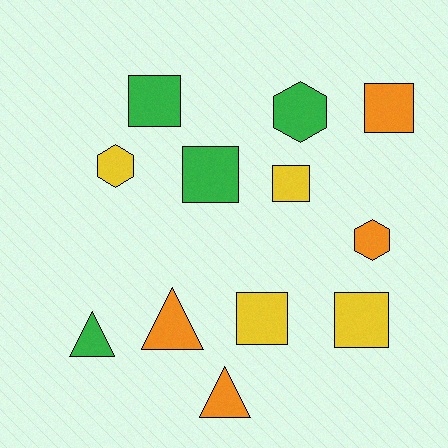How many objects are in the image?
There are 12 objects.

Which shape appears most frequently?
Square, with 6 objects.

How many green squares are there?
There are 2 green squares.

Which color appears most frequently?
Yellow, with 4 objects.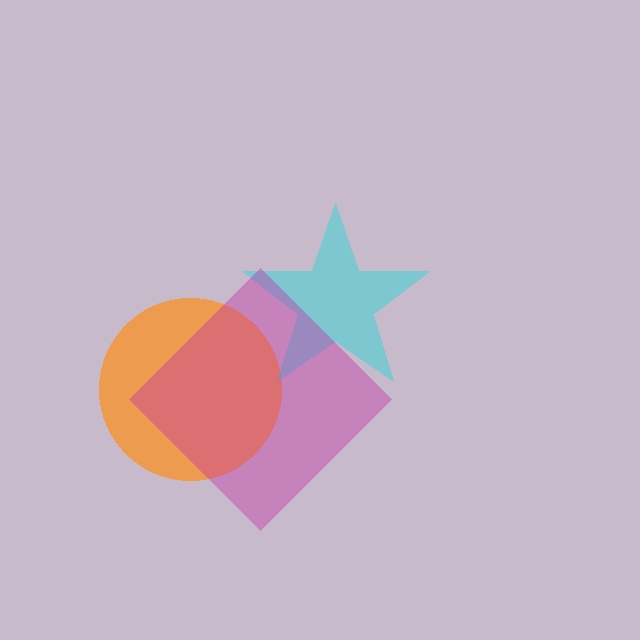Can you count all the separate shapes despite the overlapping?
Yes, there are 3 separate shapes.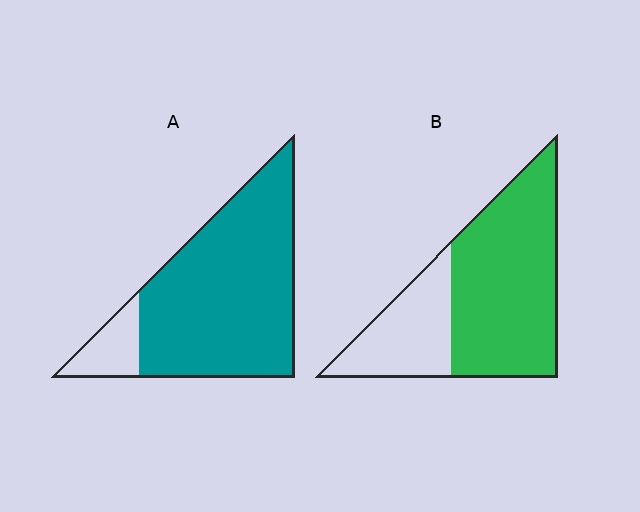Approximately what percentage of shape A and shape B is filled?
A is approximately 85% and B is approximately 70%.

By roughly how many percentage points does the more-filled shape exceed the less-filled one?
By roughly 20 percentage points (A over B).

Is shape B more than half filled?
Yes.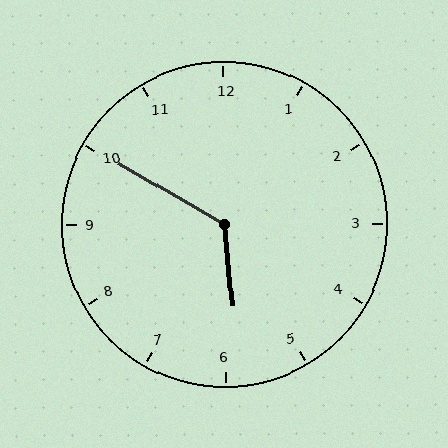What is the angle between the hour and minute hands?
Approximately 125 degrees.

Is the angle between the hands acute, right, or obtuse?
It is obtuse.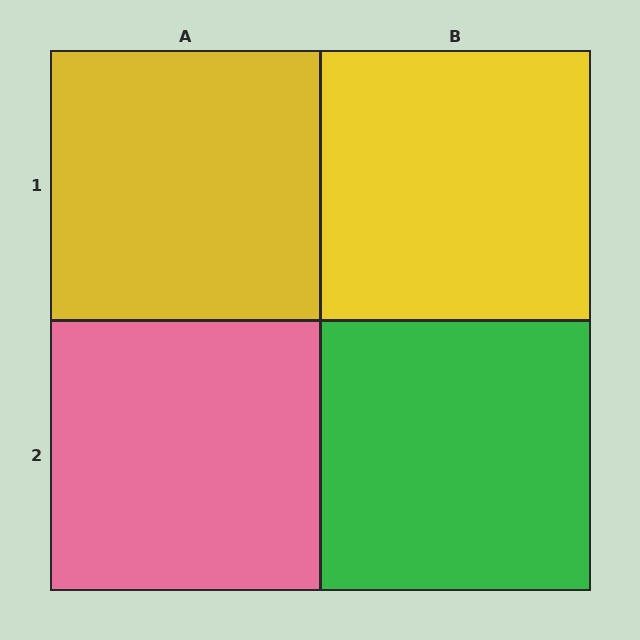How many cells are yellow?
2 cells are yellow.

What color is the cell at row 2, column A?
Pink.